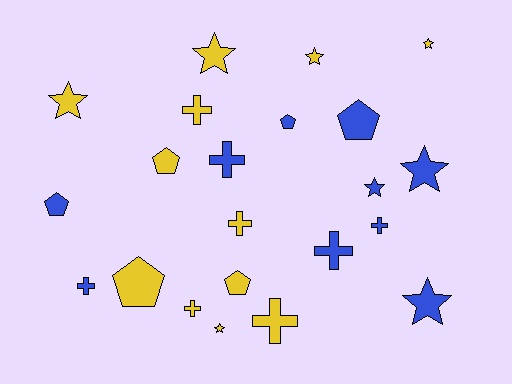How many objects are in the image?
There are 22 objects.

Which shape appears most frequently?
Star, with 8 objects.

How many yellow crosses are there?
There are 4 yellow crosses.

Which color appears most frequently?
Yellow, with 12 objects.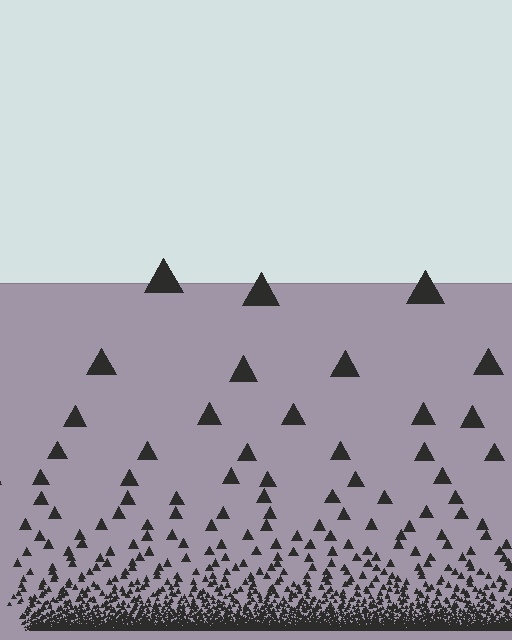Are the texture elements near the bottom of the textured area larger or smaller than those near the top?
Smaller. The gradient is inverted — elements near the bottom are smaller and denser.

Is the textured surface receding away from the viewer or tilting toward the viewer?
The surface appears to tilt toward the viewer. Texture elements get larger and sparser toward the top.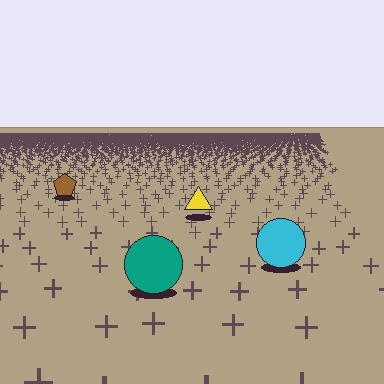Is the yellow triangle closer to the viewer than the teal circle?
No. The teal circle is closer — you can tell from the texture gradient: the ground texture is coarser near it.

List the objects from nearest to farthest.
From nearest to farthest: the teal circle, the cyan circle, the yellow triangle, the brown pentagon.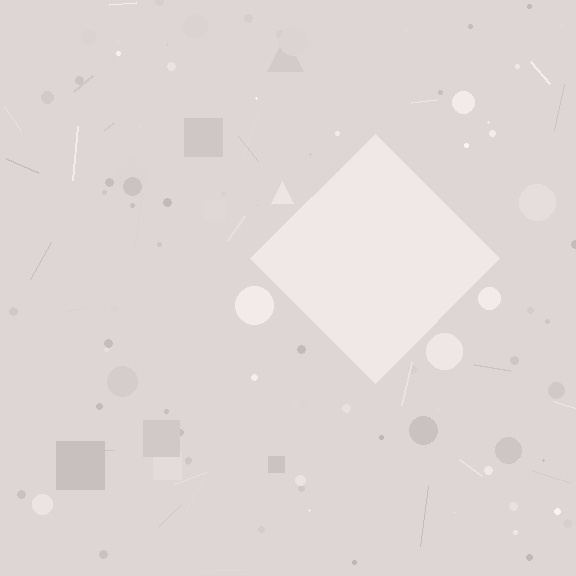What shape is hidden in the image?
A diamond is hidden in the image.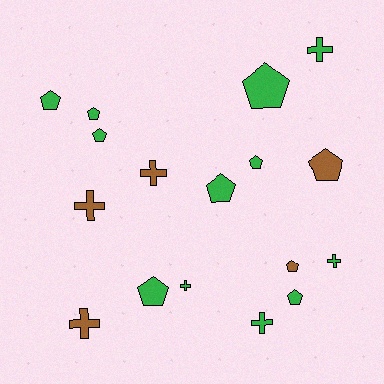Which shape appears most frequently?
Pentagon, with 10 objects.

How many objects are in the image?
There are 17 objects.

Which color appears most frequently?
Green, with 12 objects.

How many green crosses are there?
There are 4 green crosses.